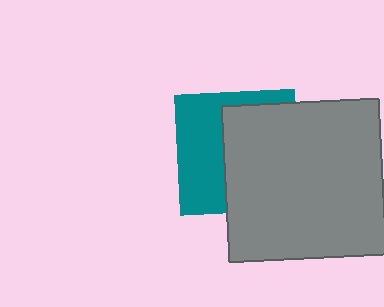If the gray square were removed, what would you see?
You would see the complete teal square.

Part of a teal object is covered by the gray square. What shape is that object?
It is a square.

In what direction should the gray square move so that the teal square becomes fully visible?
The gray square should move right. That is the shortest direction to clear the overlap and leave the teal square fully visible.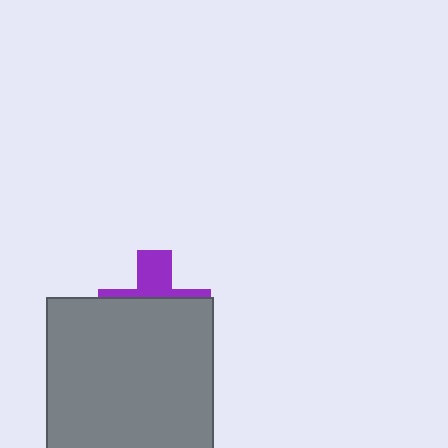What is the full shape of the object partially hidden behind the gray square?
The partially hidden object is a purple cross.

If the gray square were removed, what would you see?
You would see the complete purple cross.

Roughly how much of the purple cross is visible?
A small part of it is visible (roughly 34%).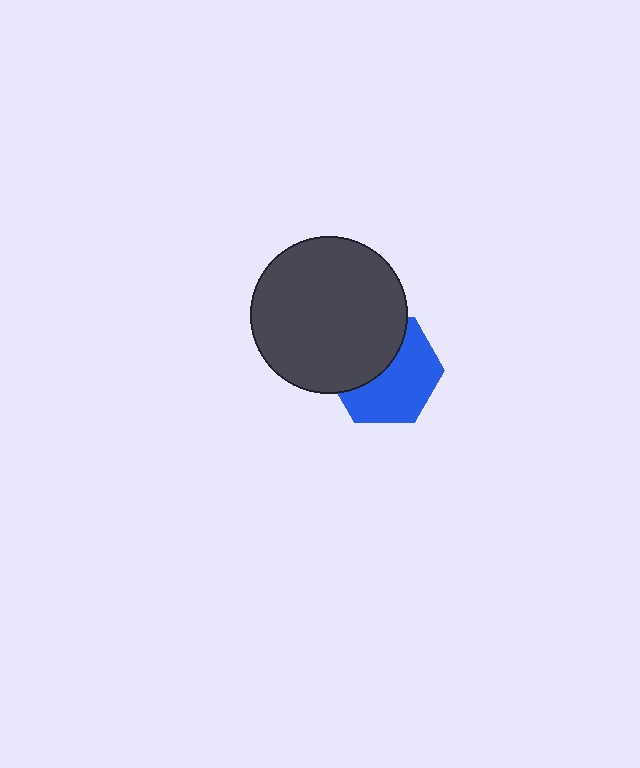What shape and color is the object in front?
The object in front is a dark gray circle.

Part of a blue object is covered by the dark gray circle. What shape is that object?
It is a hexagon.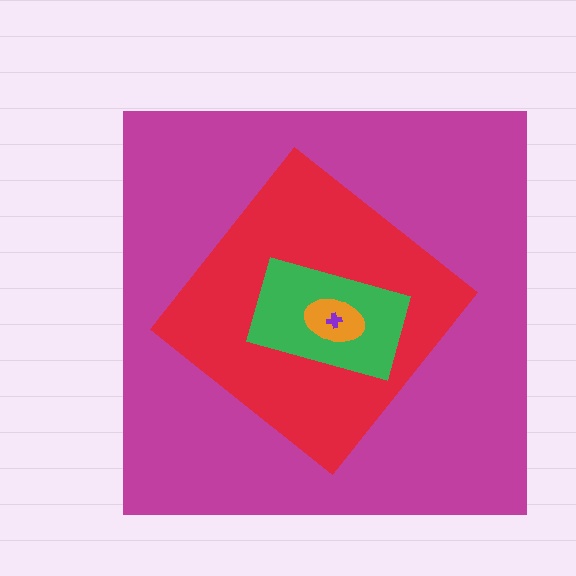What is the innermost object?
The purple cross.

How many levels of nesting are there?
5.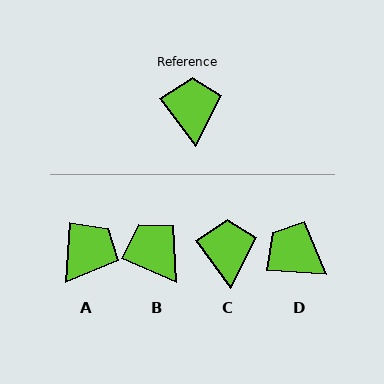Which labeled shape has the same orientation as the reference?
C.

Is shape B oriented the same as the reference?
No, it is off by about 31 degrees.